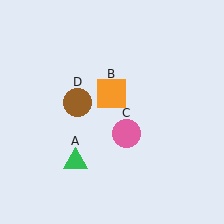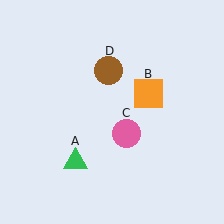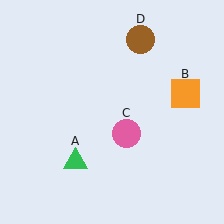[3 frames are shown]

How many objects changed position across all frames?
2 objects changed position: orange square (object B), brown circle (object D).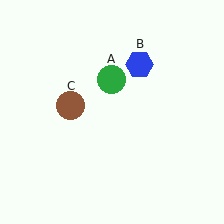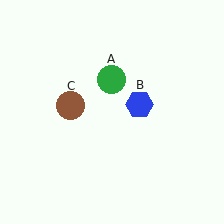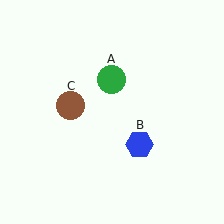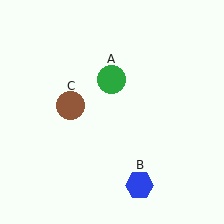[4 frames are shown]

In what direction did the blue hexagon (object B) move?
The blue hexagon (object B) moved down.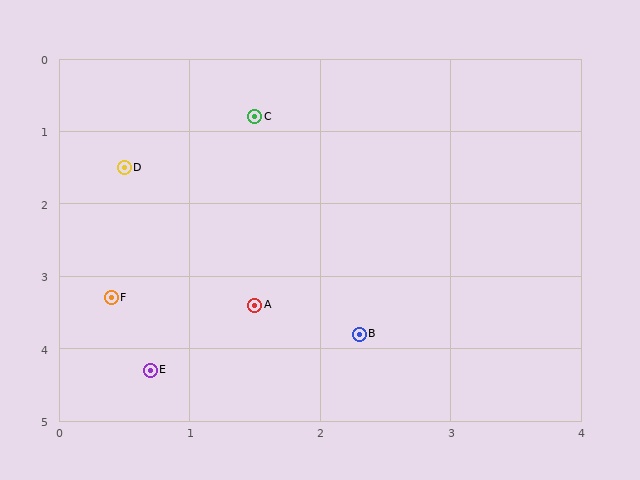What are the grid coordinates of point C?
Point C is at approximately (1.5, 0.8).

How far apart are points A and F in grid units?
Points A and F are about 1.1 grid units apart.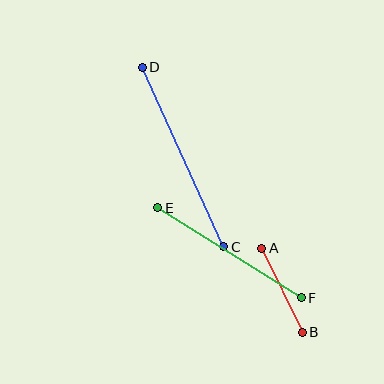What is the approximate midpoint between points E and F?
The midpoint is at approximately (230, 253) pixels.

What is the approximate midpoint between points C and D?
The midpoint is at approximately (183, 157) pixels.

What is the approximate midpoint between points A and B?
The midpoint is at approximately (282, 290) pixels.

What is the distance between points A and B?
The distance is approximately 93 pixels.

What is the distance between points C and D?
The distance is approximately 197 pixels.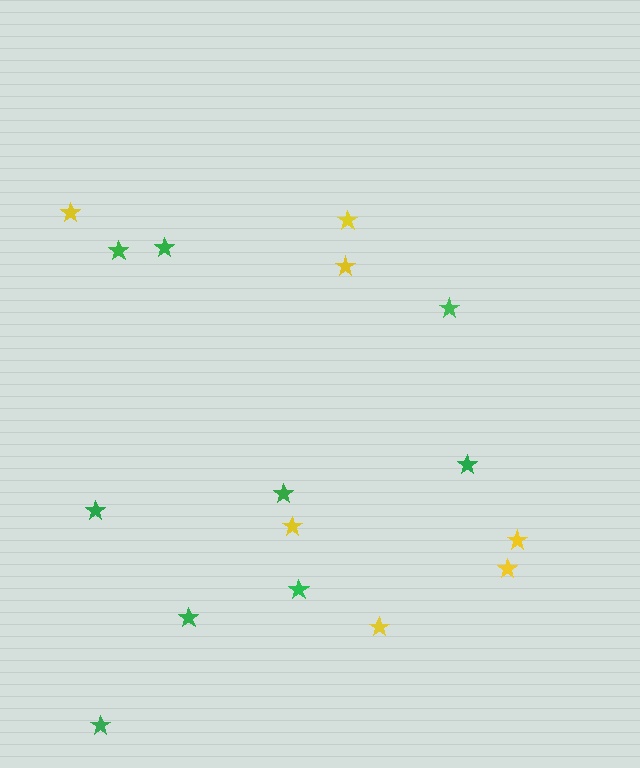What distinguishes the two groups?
There are 2 groups: one group of green stars (9) and one group of yellow stars (7).